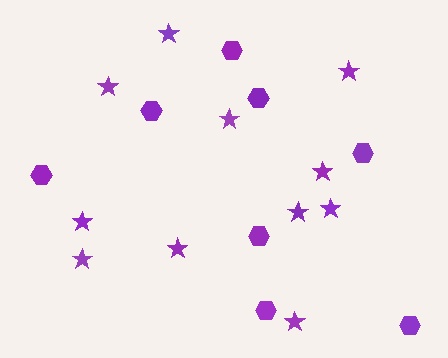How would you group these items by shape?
There are 2 groups: one group of hexagons (8) and one group of stars (11).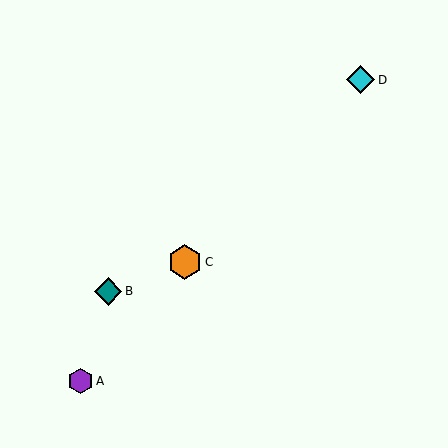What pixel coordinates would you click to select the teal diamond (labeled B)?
Click at (108, 291) to select the teal diamond B.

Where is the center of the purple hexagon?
The center of the purple hexagon is at (81, 381).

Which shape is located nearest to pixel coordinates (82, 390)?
The purple hexagon (labeled A) at (81, 381) is nearest to that location.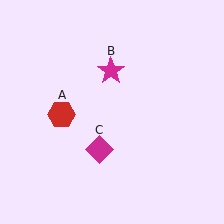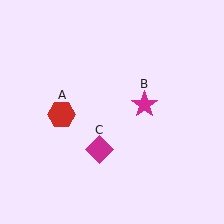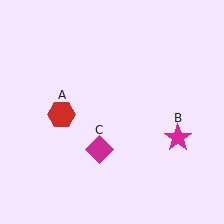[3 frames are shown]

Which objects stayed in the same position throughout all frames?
Red hexagon (object A) and magenta diamond (object C) remained stationary.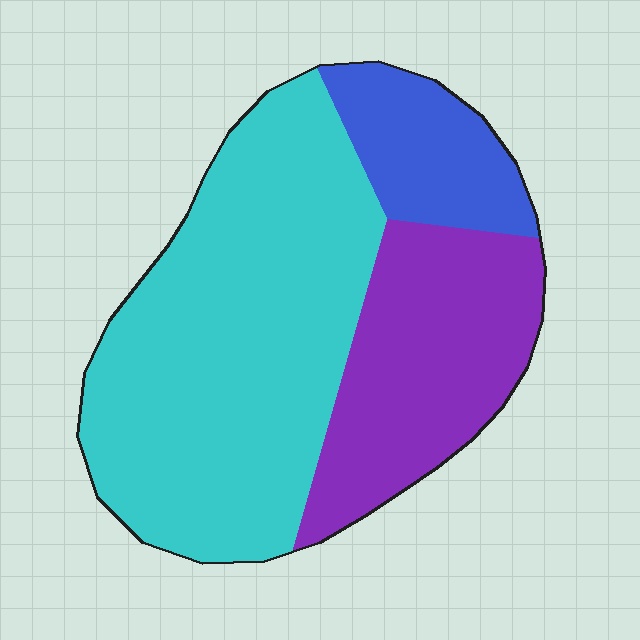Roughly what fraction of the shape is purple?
Purple takes up about one quarter (1/4) of the shape.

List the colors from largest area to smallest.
From largest to smallest: cyan, purple, blue.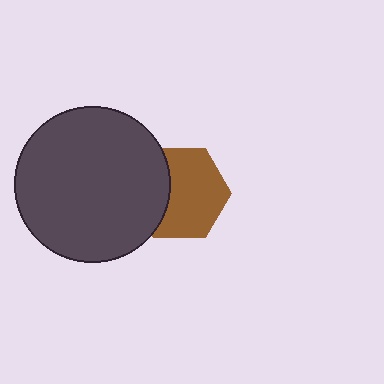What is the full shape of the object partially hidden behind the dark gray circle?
The partially hidden object is a brown hexagon.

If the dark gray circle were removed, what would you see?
You would see the complete brown hexagon.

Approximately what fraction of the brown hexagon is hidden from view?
Roughly 32% of the brown hexagon is hidden behind the dark gray circle.